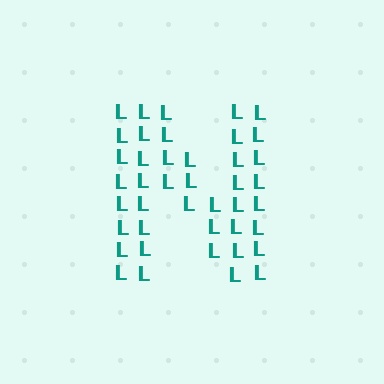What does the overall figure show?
The overall figure shows the letter N.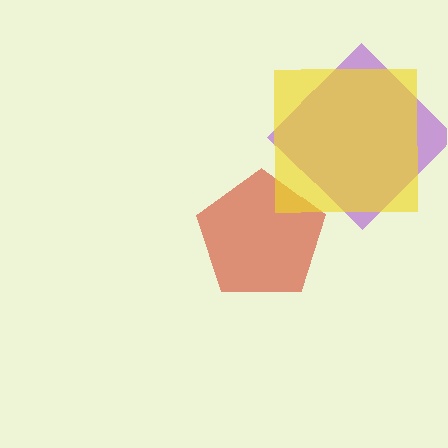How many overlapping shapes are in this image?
There are 3 overlapping shapes in the image.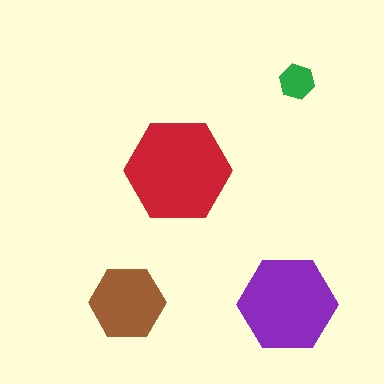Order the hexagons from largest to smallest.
the red one, the purple one, the brown one, the green one.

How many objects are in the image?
There are 4 objects in the image.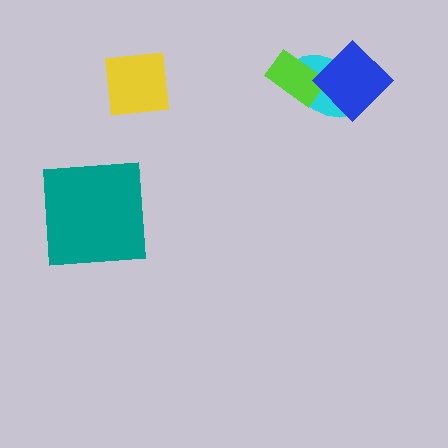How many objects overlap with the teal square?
0 objects overlap with the teal square.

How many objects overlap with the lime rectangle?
2 objects overlap with the lime rectangle.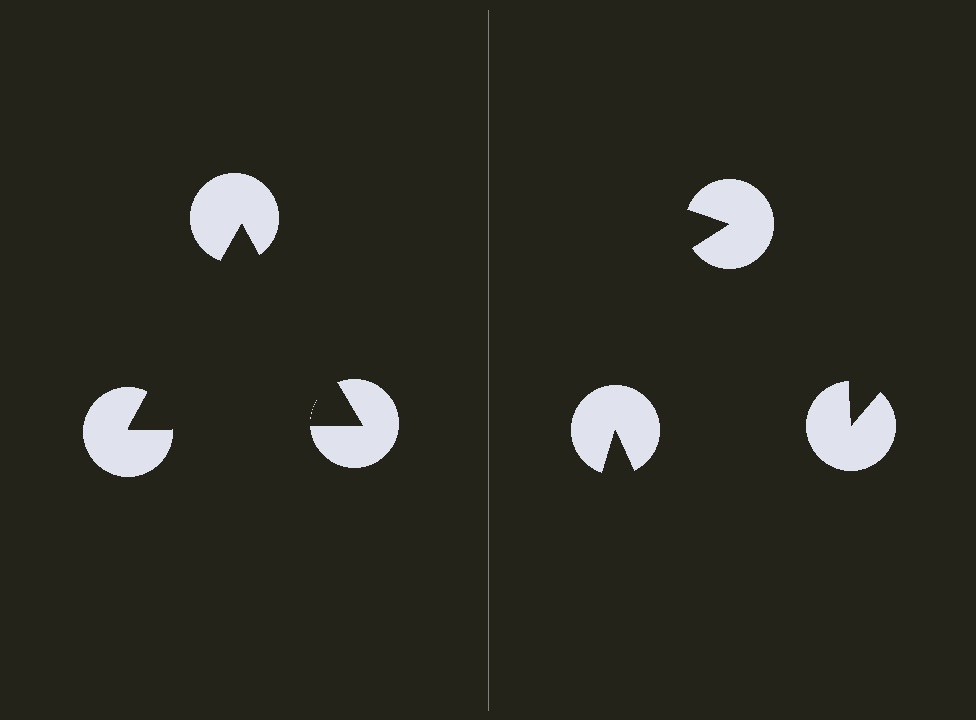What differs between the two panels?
The pac-man discs are positioned identically on both sides; only the wedge orientations differ. On the left they align to a triangle; on the right they are misaligned.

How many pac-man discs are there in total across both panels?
6 — 3 on each side.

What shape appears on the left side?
An illusory triangle.